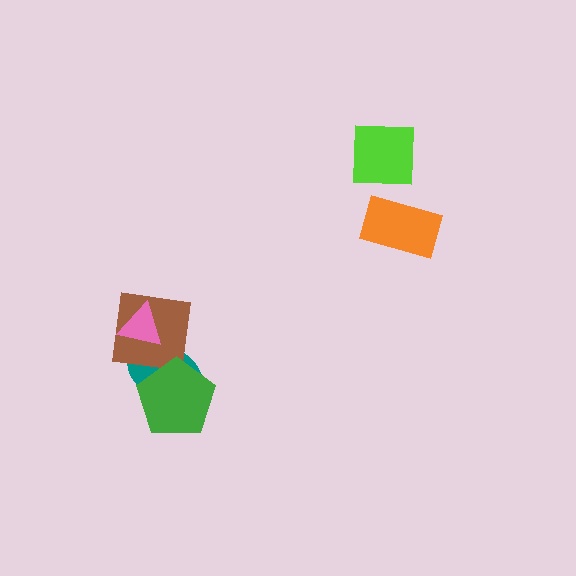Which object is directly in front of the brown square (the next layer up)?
The pink triangle is directly in front of the brown square.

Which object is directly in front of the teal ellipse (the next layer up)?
The brown square is directly in front of the teal ellipse.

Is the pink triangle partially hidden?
No, no other shape covers it.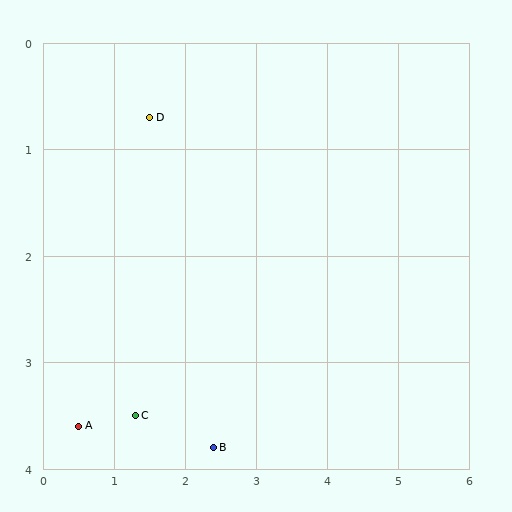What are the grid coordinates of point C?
Point C is at approximately (1.3, 3.5).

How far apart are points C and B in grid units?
Points C and B are about 1.1 grid units apart.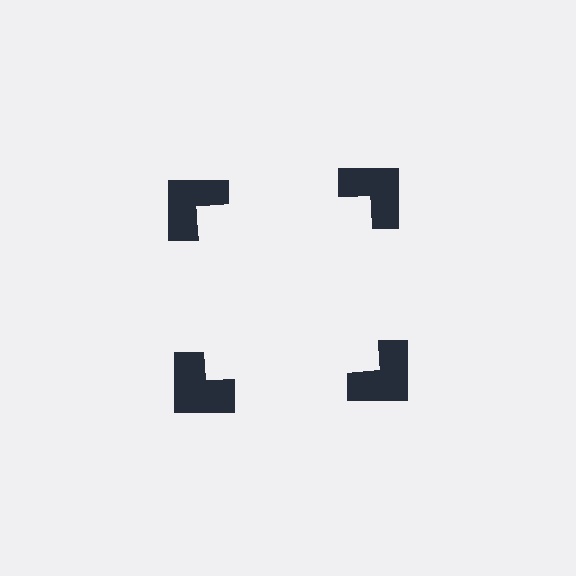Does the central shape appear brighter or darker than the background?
It typically appears slightly brighter than the background, even though no actual brightness change is drawn.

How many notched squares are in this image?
There are 4 — one at each vertex of the illusory square.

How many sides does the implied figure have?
4 sides.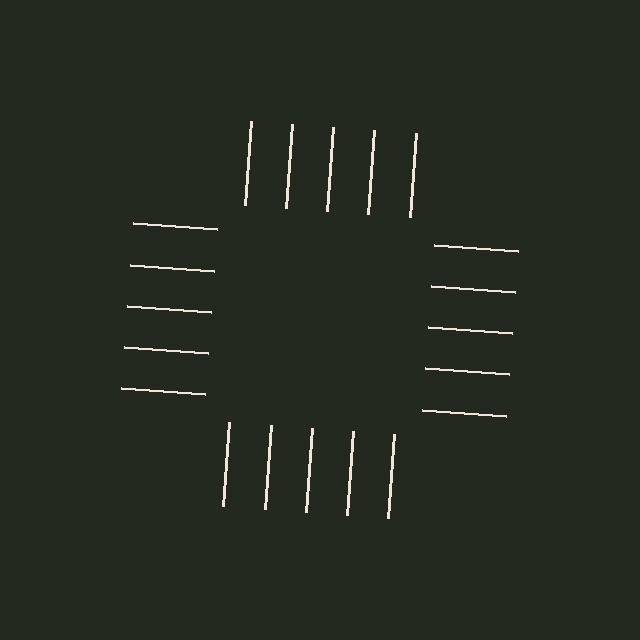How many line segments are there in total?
20 — 5 along each of the 4 edges.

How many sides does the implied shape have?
4 sides — the line-ends trace a square.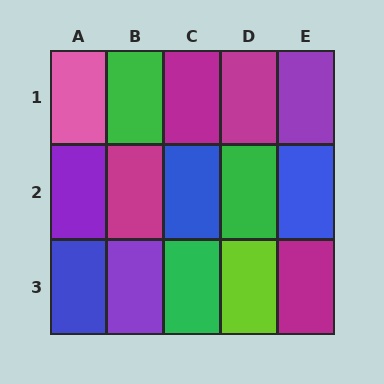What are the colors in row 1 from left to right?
Pink, green, magenta, magenta, purple.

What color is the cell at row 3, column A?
Blue.